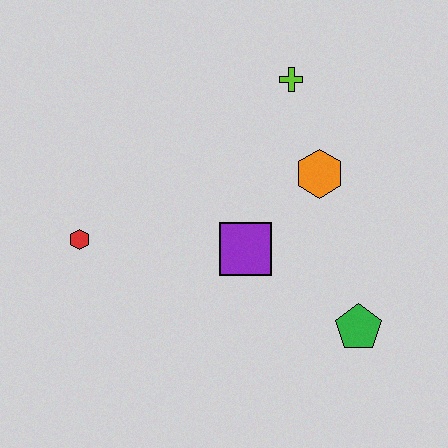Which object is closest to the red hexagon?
The purple square is closest to the red hexagon.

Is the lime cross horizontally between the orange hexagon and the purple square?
Yes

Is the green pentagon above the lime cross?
No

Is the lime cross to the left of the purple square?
No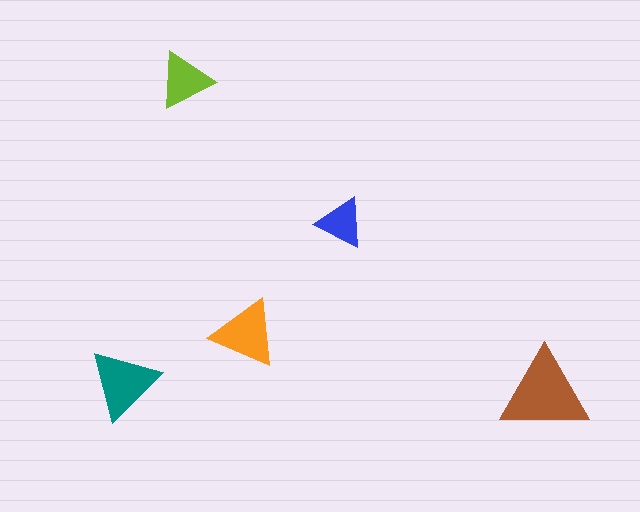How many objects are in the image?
There are 5 objects in the image.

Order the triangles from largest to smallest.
the brown one, the teal one, the orange one, the lime one, the blue one.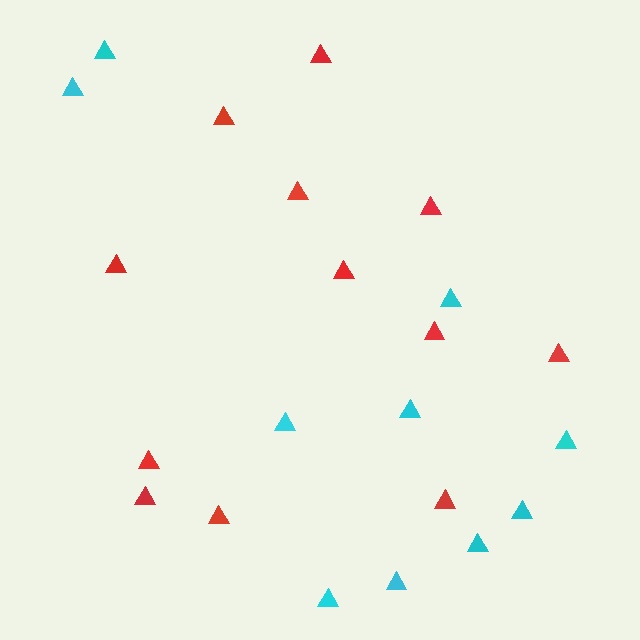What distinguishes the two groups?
There are 2 groups: one group of red triangles (12) and one group of cyan triangles (10).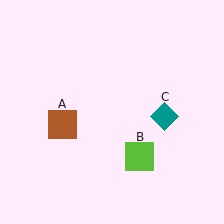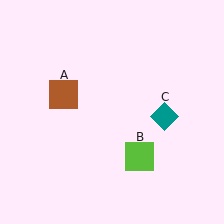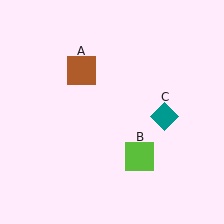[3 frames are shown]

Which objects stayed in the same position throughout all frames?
Lime square (object B) and teal diamond (object C) remained stationary.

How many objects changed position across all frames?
1 object changed position: brown square (object A).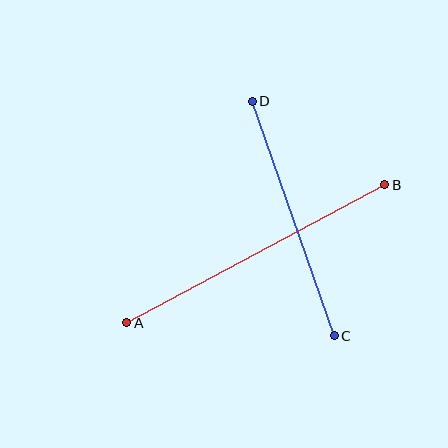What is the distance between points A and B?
The distance is approximately 292 pixels.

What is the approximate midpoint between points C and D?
The midpoint is at approximately (293, 218) pixels.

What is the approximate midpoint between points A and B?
The midpoint is at approximately (256, 254) pixels.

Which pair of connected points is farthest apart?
Points A and B are farthest apart.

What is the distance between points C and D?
The distance is approximately 249 pixels.